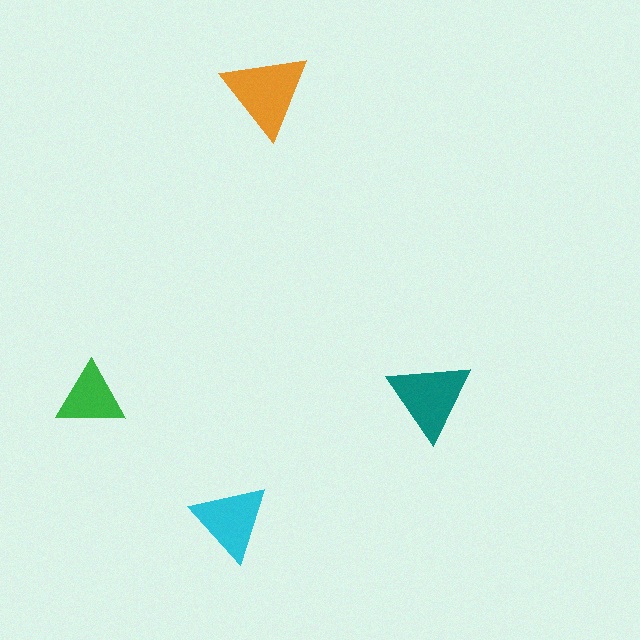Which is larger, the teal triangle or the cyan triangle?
The teal one.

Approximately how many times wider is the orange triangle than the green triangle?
About 1.5 times wider.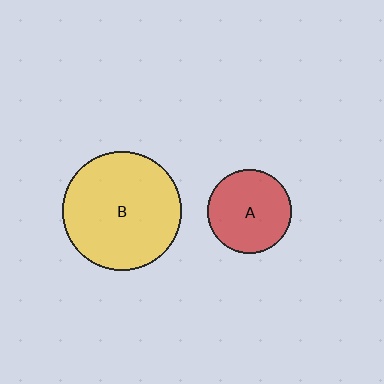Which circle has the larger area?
Circle B (yellow).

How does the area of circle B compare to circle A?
Approximately 2.0 times.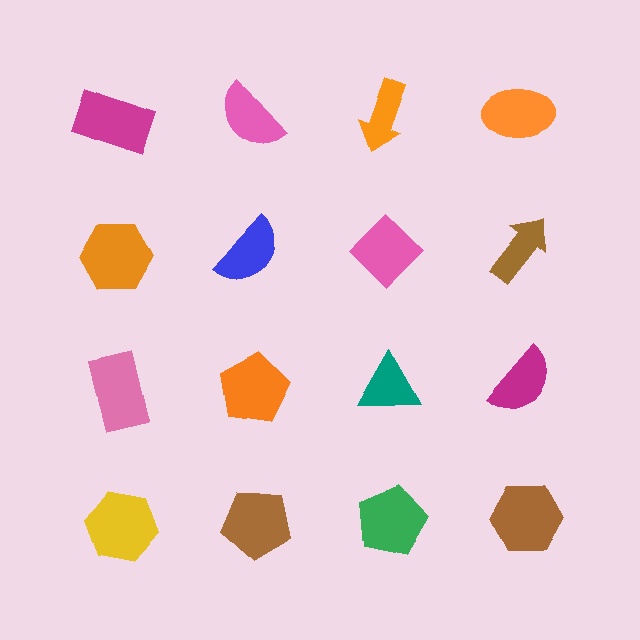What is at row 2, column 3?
A pink diamond.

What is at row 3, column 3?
A teal triangle.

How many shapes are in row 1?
4 shapes.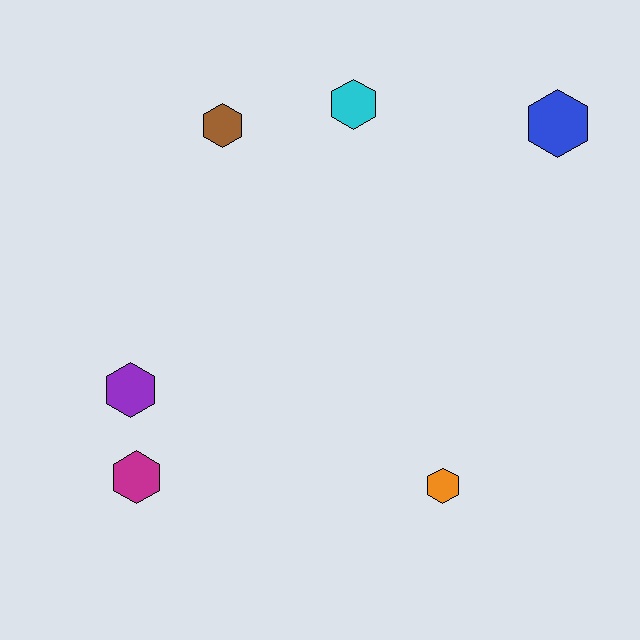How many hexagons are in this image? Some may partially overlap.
There are 6 hexagons.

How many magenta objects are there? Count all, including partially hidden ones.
There is 1 magenta object.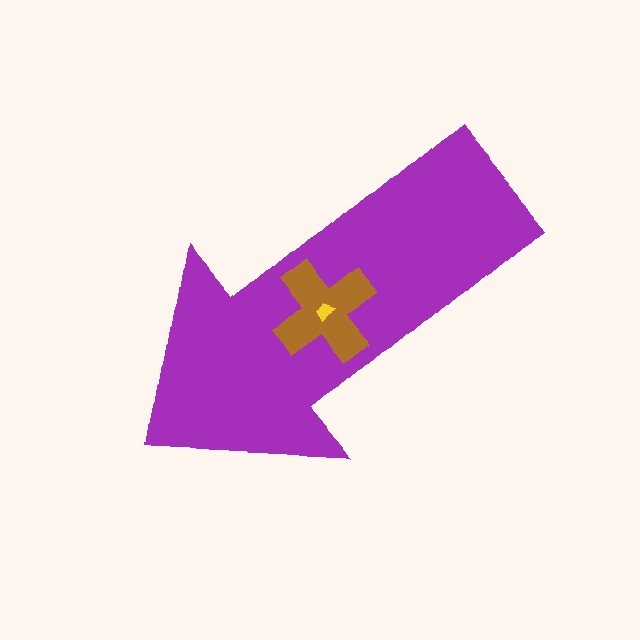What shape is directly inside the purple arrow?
The brown cross.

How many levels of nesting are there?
3.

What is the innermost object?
The yellow trapezoid.